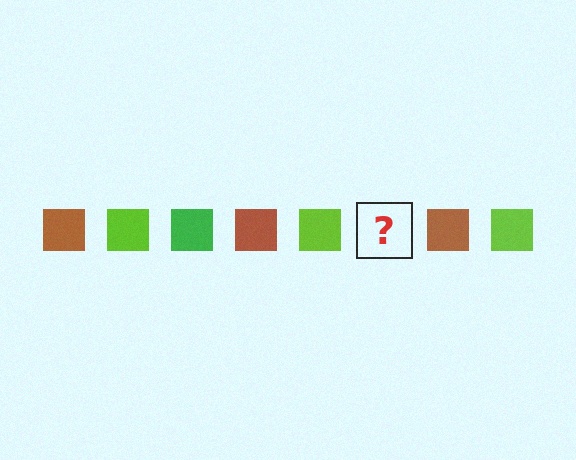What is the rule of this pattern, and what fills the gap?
The rule is that the pattern cycles through brown, lime, green squares. The gap should be filled with a green square.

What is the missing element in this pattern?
The missing element is a green square.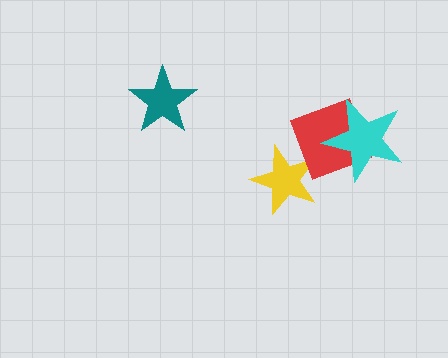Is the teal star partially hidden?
No, no other shape covers it.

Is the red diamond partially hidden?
Yes, it is partially covered by another shape.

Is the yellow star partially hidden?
Yes, it is partially covered by another shape.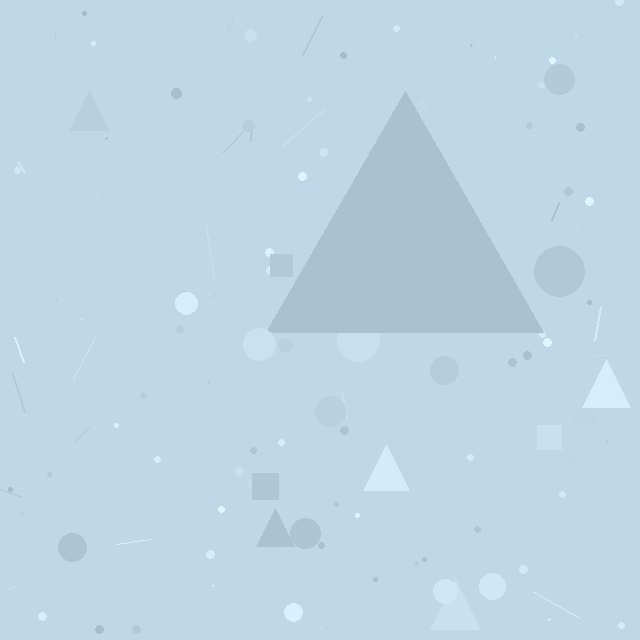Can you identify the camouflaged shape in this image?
The camouflaged shape is a triangle.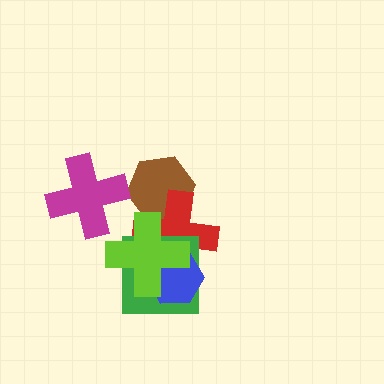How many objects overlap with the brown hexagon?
2 objects overlap with the brown hexagon.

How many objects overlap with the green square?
3 objects overlap with the green square.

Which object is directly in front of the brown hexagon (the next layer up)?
The red cross is directly in front of the brown hexagon.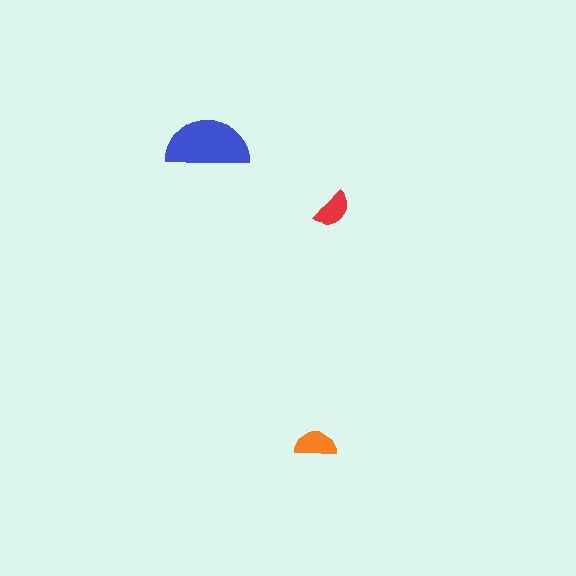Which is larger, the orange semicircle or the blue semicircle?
The blue one.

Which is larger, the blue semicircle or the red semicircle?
The blue one.